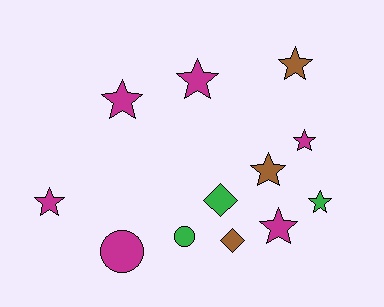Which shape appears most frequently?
Star, with 8 objects.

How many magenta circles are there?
There is 1 magenta circle.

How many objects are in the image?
There are 12 objects.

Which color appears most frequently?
Magenta, with 6 objects.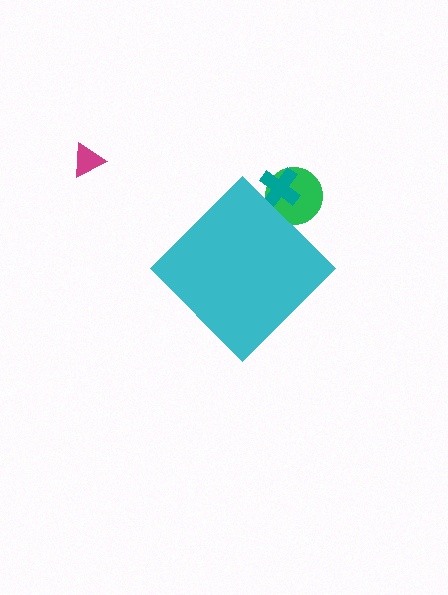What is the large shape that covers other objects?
A cyan diamond.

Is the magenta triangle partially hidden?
No, the magenta triangle is fully visible.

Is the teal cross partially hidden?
Yes, the teal cross is partially hidden behind the cyan diamond.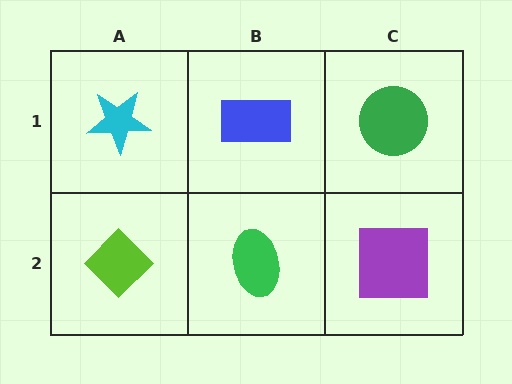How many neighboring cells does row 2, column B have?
3.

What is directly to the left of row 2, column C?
A green ellipse.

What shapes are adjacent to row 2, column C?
A green circle (row 1, column C), a green ellipse (row 2, column B).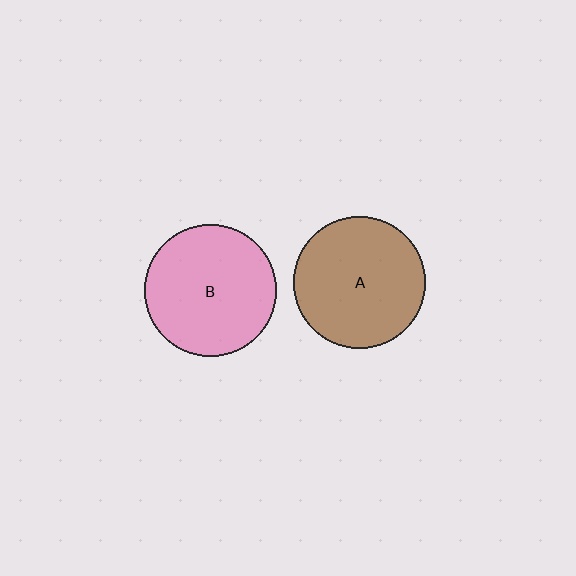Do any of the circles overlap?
No, none of the circles overlap.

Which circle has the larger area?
Circle B (pink).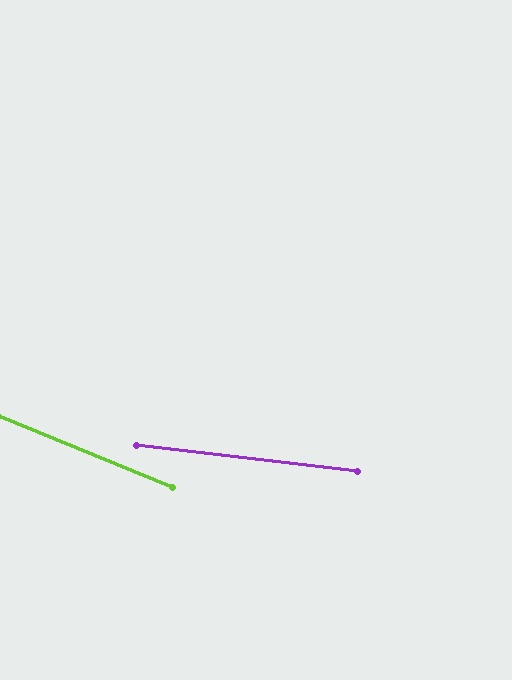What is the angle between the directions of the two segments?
Approximately 15 degrees.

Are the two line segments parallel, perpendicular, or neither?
Neither parallel nor perpendicular — they differ by about 15°.